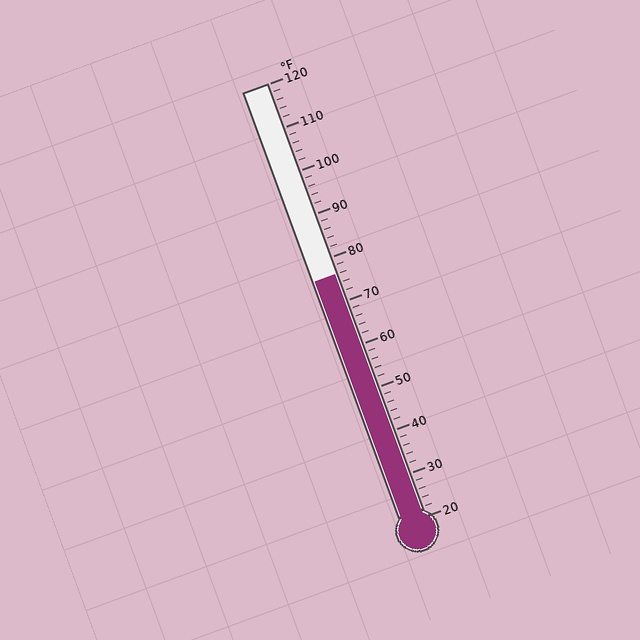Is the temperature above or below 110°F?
The temperature is below 110°F.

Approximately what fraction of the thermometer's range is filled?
The thermometer is filled to approximately 55% of its range.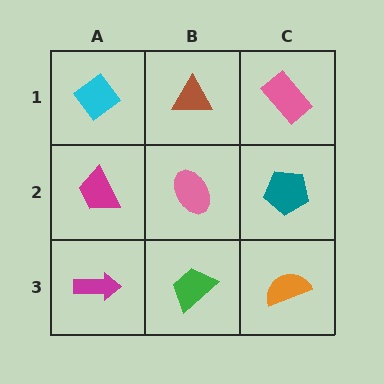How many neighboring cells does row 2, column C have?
3.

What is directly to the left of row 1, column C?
A brown triangle.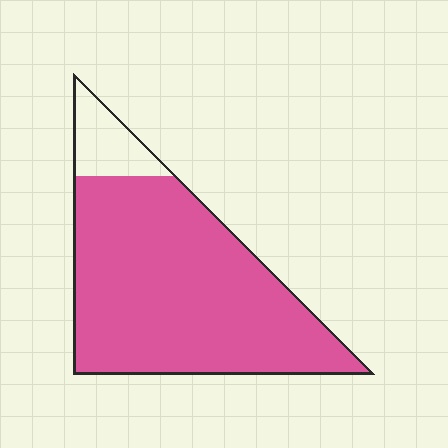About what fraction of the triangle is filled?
About seven eighths (7/8).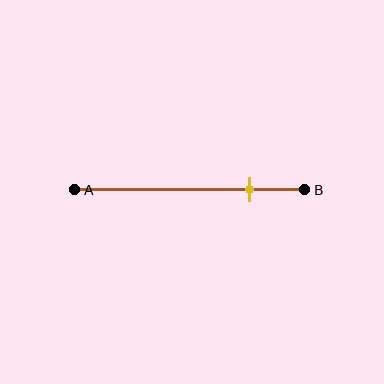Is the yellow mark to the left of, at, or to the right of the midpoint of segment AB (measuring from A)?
The yellow mark is to the right of the midpoint of segment AB.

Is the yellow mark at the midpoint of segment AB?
No, the mark is at about 75% from A, not at the 50% midpoint.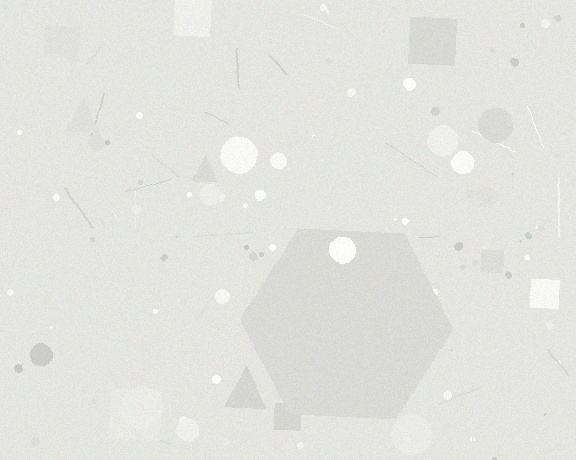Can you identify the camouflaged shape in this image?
The camouflaged shape is a hexagon.